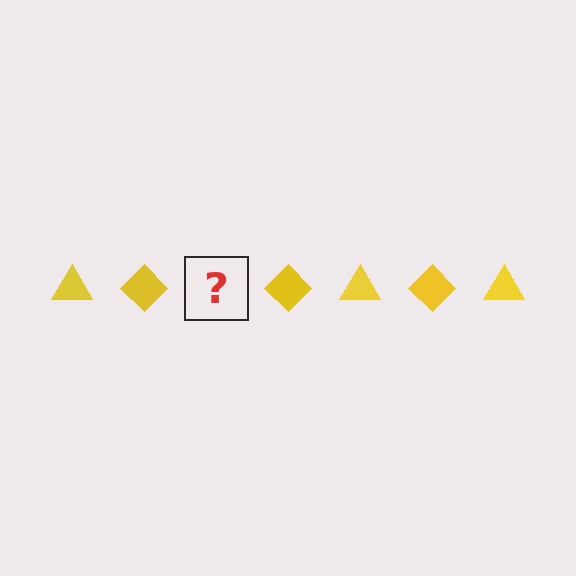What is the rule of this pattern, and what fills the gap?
The rule is that the pattern cycles through triangle, diamond shapes in yellow. The gap should be filled with a yellow triangle.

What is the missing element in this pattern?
The missing element is a yellow triangle.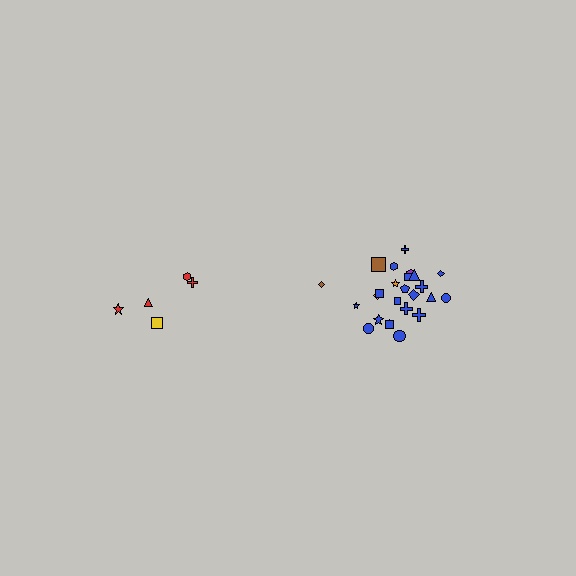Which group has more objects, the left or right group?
The right group.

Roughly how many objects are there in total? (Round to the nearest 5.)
Roughly 30 objects in total.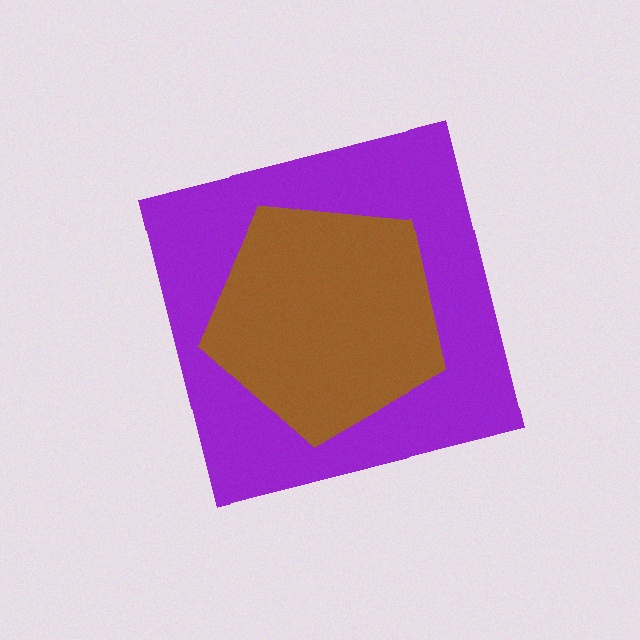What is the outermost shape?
The purple square.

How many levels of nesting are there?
2.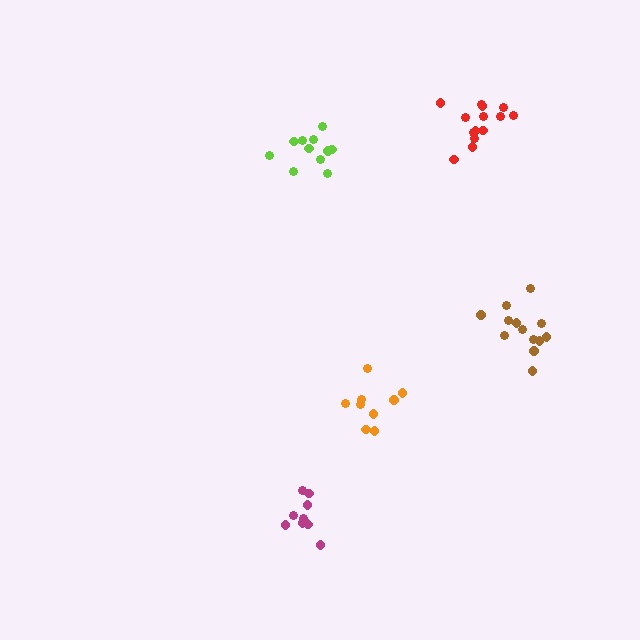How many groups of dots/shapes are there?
There are 5 groups.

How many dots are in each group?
Group 1: 10 dots, Group 2: 11 dots, Group 3: 9 dots, Group 4: 14 dots, Group 5: 13 dots (57 total).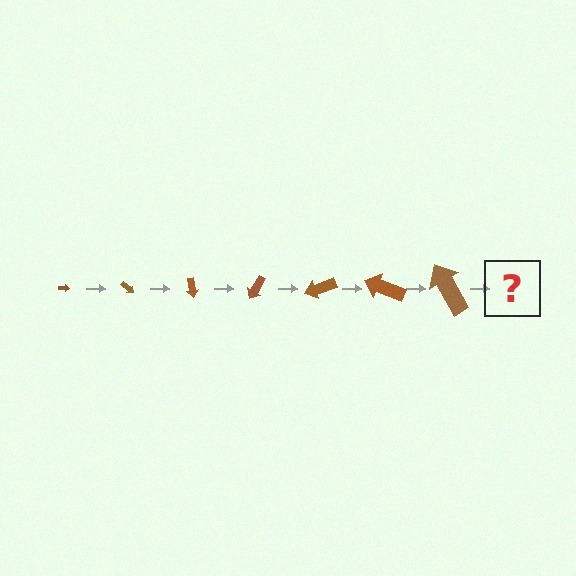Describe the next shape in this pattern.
It should be an arrow, larger than the previous one and rotated 280 degrees from the start.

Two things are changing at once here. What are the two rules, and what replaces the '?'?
The two rules are that the arrow grows larger each step and it rotates 40 degrees each step. The '?' should be an arrow, larger than the previous one and rotated 280 degrees from the start.